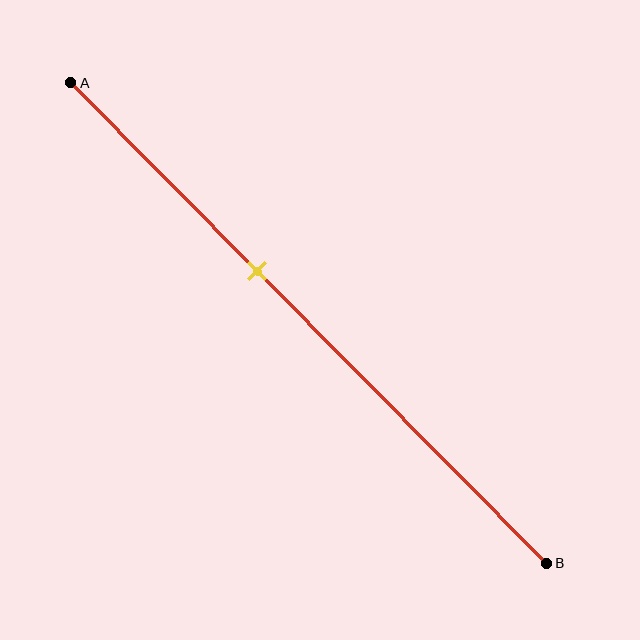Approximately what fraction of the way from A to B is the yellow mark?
The yellow mark is approximately 40% of the way from A to B.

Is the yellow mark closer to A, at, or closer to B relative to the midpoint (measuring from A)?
The yellow mark is closer to point A than the midpoint of segment AB.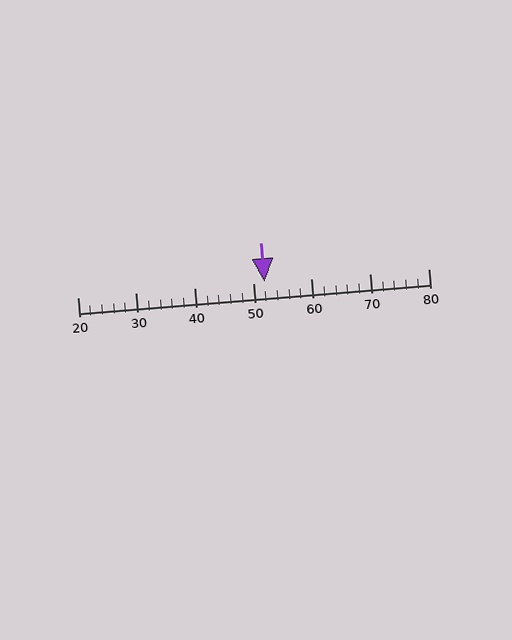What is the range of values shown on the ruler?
The ruler shows values from 20 to 80.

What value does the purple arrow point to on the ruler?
The purple arrow points to approximately 52.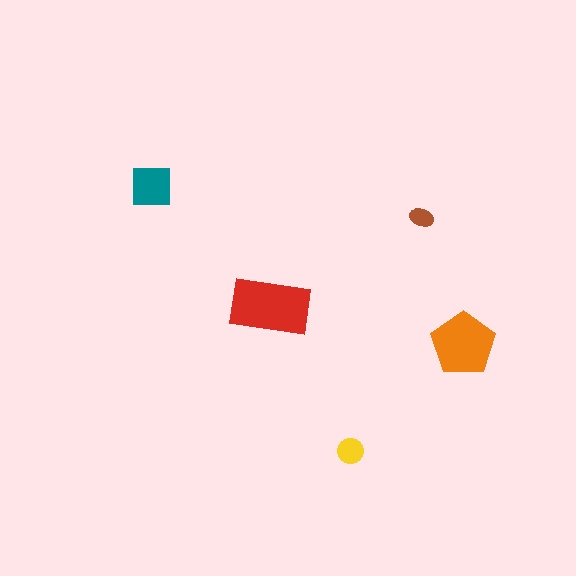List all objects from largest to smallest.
The red rectangle, the orange pentagon, the teal square, the yellow circle, the brown ellipse.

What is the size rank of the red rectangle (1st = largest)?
1st.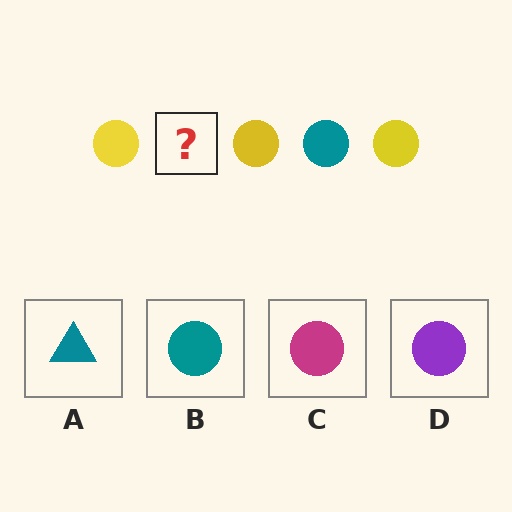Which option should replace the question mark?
Option B.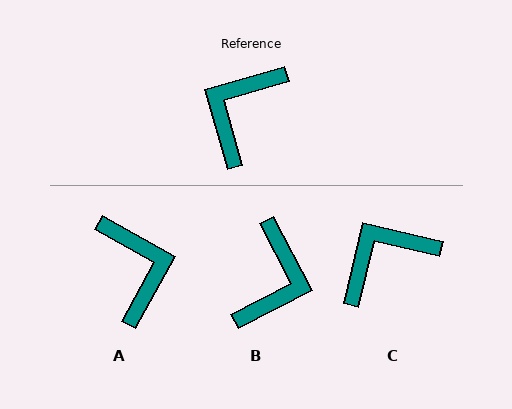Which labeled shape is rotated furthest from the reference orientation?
B, about 168 degrees away.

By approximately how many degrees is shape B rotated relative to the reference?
Approximately 168 degrees clockwise.